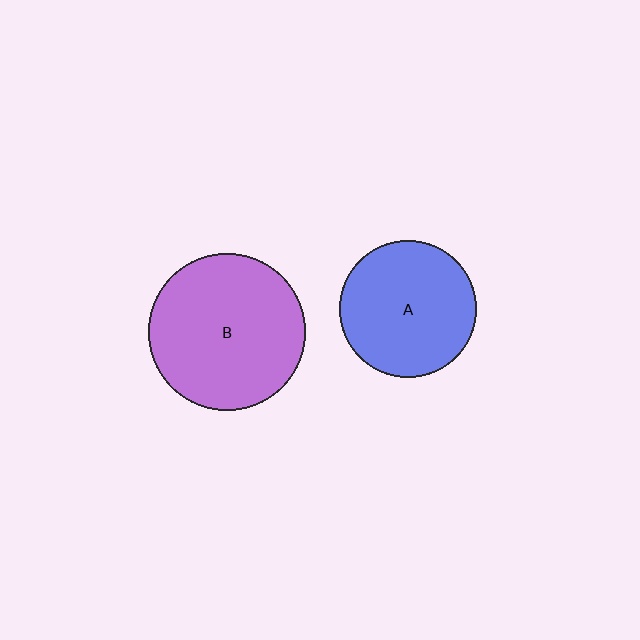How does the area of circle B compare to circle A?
Approximately 1.3 times.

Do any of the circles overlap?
No, none of the circles overlap.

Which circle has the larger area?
Circle B (purple).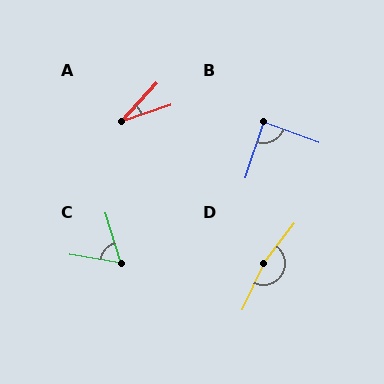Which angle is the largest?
D, at approximately 168 degrees.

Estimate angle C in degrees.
Approximately 64 degrees.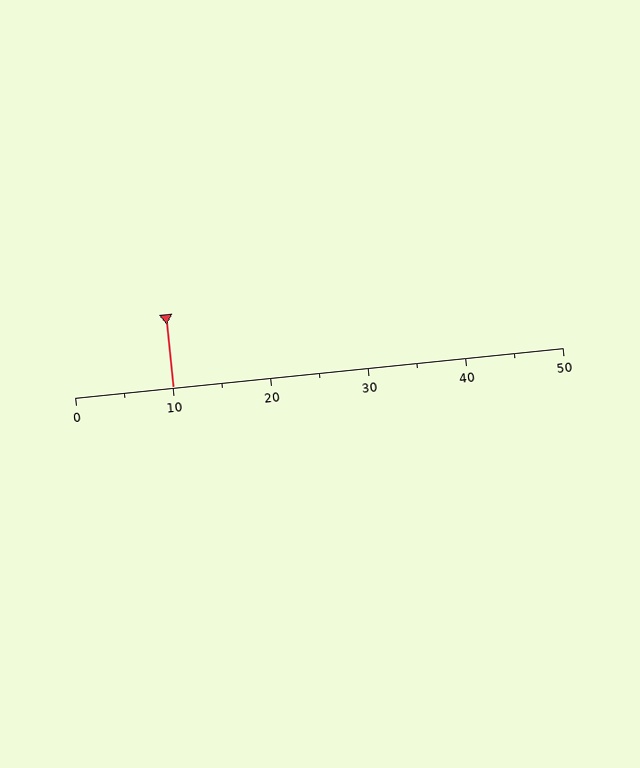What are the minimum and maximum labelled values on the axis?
The axis runs from 0 to 50.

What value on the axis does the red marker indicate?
The marker indicates approximately 10.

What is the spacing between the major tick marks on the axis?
The major ticks are spaced 10 apart.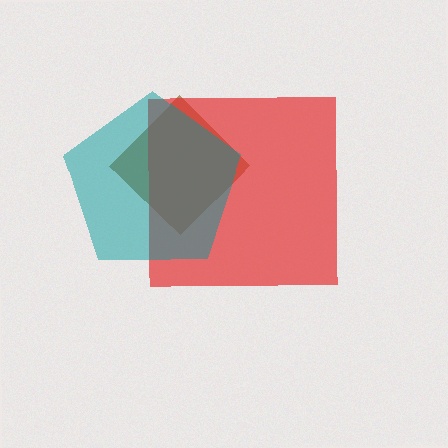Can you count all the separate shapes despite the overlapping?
Yes, there are 3 separate shapes.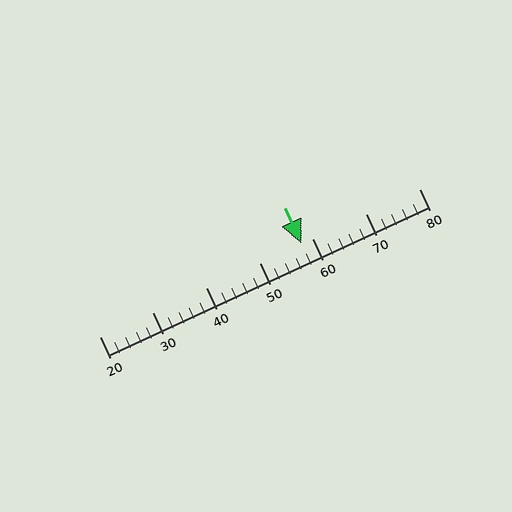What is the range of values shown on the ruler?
The ruler shows values from 20 to 80.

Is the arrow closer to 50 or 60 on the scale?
The arrow is closer to 60.